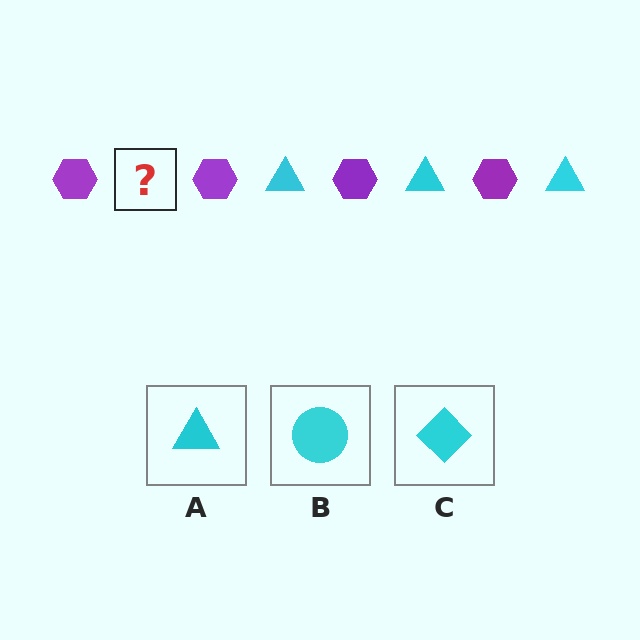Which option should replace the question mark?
Option A.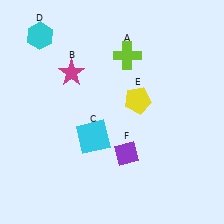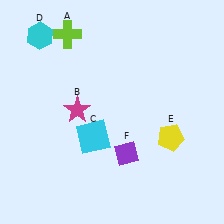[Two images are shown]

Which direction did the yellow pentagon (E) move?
The yellow pentagon (E) moved down.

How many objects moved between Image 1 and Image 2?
3 objects moved between the two images.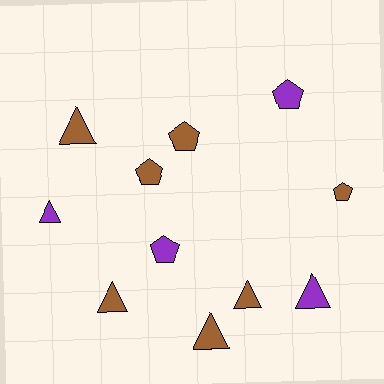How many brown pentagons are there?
There are 3 brown pentagons.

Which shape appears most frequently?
Triangle, with 6 objects.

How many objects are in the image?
There are 11 objects.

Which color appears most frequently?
Brown, with 7 objects.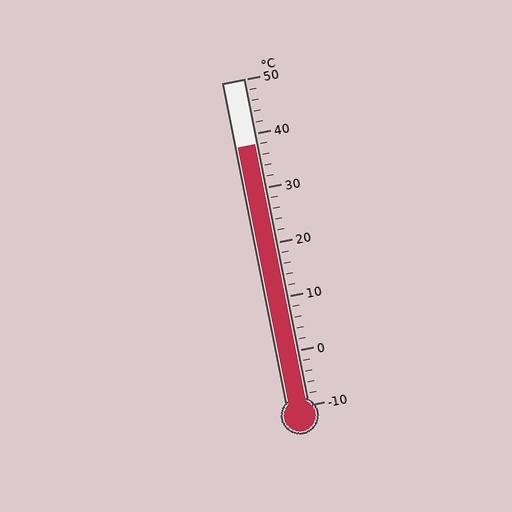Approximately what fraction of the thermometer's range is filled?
The thermometer is filled to approximately 80% of its range.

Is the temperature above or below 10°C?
The temperature is above 10°C.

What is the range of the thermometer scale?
The thermometer scale ranges from -10°C to 50°C.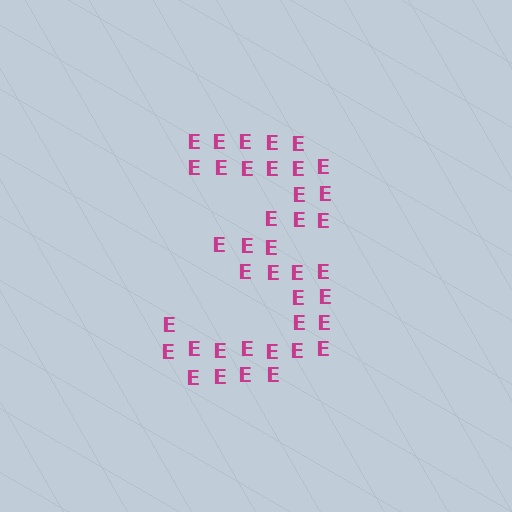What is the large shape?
The large shape is the digit 3.